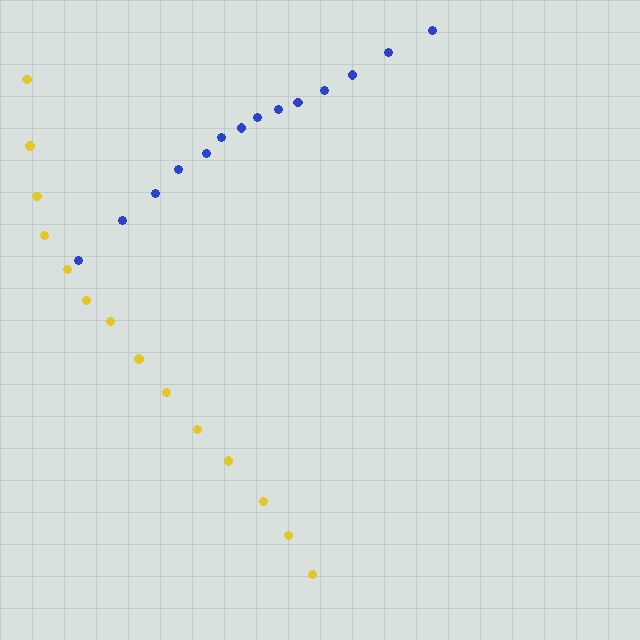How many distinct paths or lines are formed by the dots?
There are 2 distinct paths.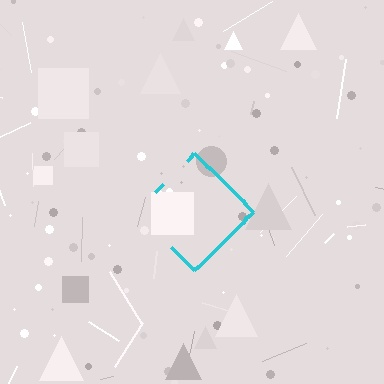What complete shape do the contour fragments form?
The contour fragments form a diamond.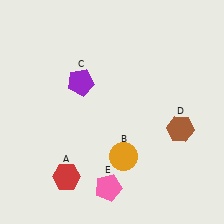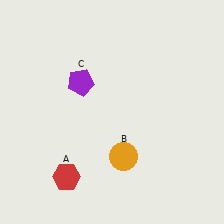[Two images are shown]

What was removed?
The pink pentagon (E), the brown hexagon (D) were removed in Image 2.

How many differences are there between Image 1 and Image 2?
There are 2 differences between the two images.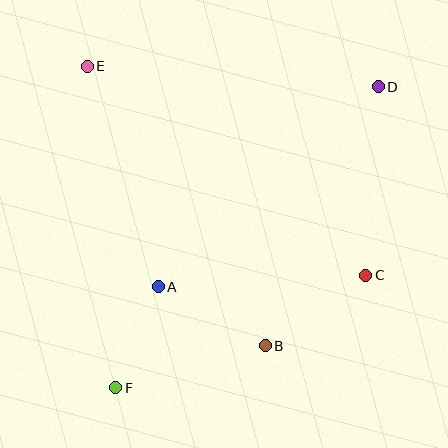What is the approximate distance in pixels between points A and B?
The distance between A and B is approximately 122 pixels.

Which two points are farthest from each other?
Points D and F are farthest from each other.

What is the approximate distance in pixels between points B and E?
The distance between B and E is approximately 331 pixels.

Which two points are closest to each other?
Points A and F are closest to each other.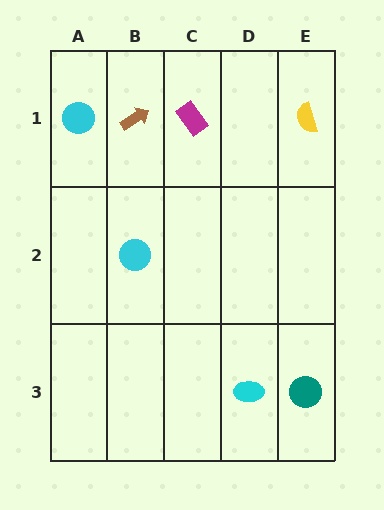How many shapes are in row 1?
4 shapes.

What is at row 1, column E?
A yellow semicircle.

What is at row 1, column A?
A cyan circle.